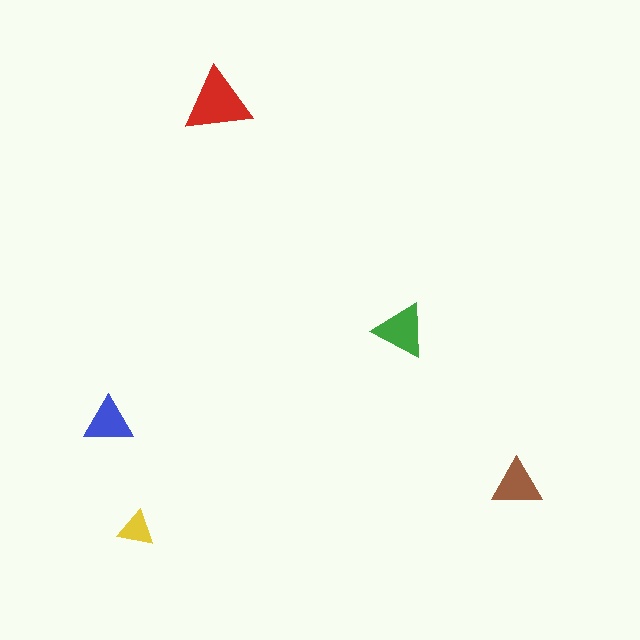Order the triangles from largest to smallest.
the red one, the green one, the brown one, the blue one, the yellow one.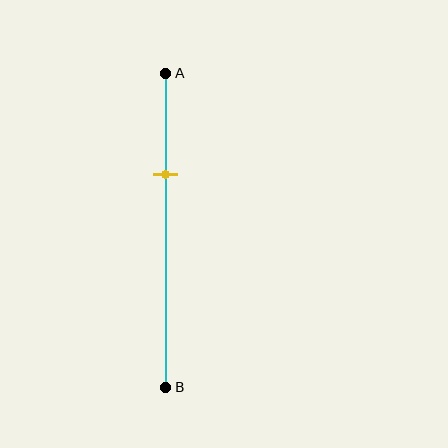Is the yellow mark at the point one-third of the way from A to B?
Yes, the mark is approximately at the one-third point.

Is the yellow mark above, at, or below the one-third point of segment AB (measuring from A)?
The yellow mark is approximately at the one-third point of segment AB.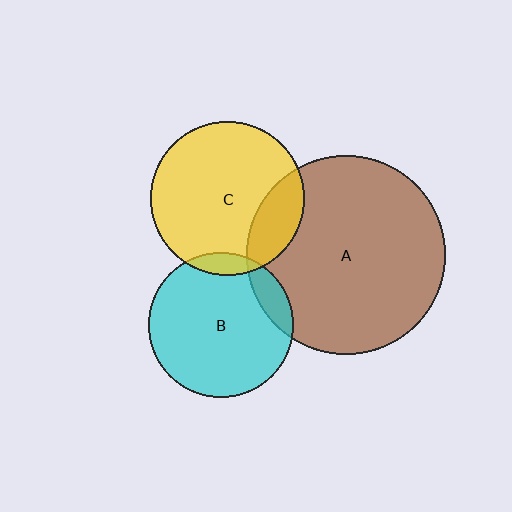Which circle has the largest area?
Circle A (brown).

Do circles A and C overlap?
Yes.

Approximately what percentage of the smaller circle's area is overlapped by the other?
Approximately 20%.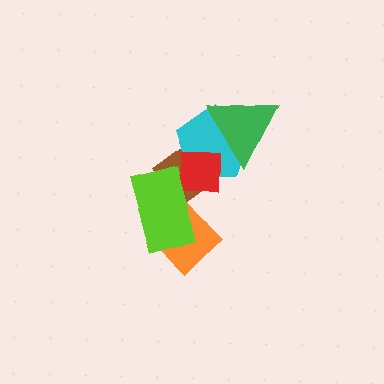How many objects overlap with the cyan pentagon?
3 objects overlap with the cyan pentagon.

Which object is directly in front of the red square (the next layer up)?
The green triangle is directly in front of the red square.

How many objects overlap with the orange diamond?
1 object overlaps with the orange diamond.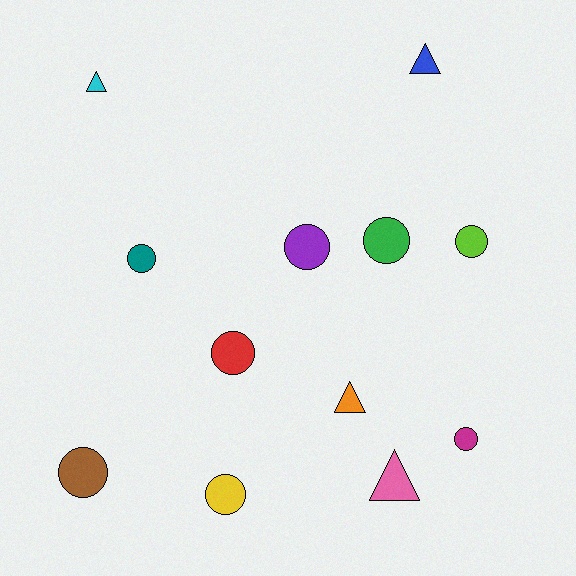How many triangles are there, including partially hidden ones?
There are 4 triangles.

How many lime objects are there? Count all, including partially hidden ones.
There is 1 lime object.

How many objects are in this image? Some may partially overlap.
There are 12 objects.